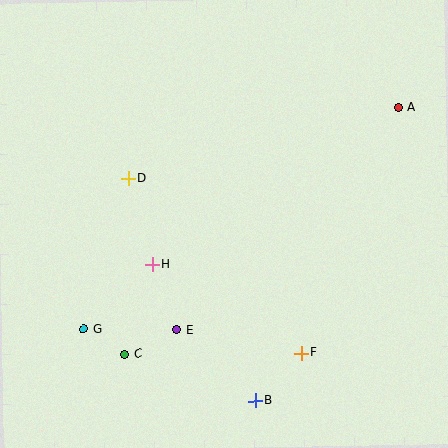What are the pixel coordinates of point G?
Point G is at (83, 329).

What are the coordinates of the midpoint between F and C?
The midpoint between F and C is at (213, 353).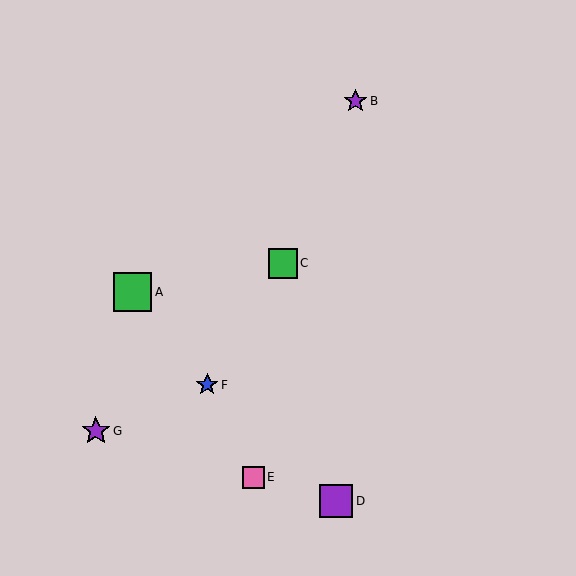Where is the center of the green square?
The center of the green square is at (133, 292).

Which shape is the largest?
The green square (labeled A) is the largest.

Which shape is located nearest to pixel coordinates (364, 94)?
The purple star (labeled B) at (356, 101) is nearest to that location.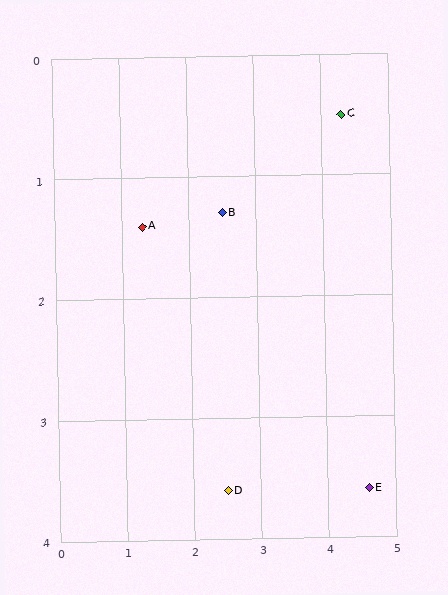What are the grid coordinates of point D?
Point D is at approximately (2.5, 3.6).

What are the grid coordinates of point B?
Point B is at approximately (2.5, 1.3).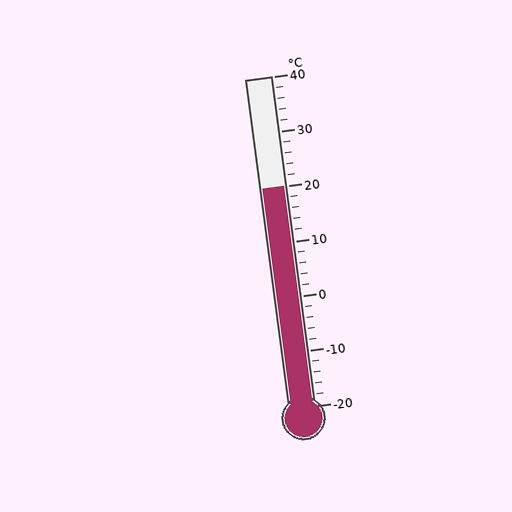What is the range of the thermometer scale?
The thermometer scale ranges from -20°C to 40°C.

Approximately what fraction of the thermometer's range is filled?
The thermometer is filled to approximately 65% of its range.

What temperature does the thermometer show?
The thermometer shows approximately 20°C.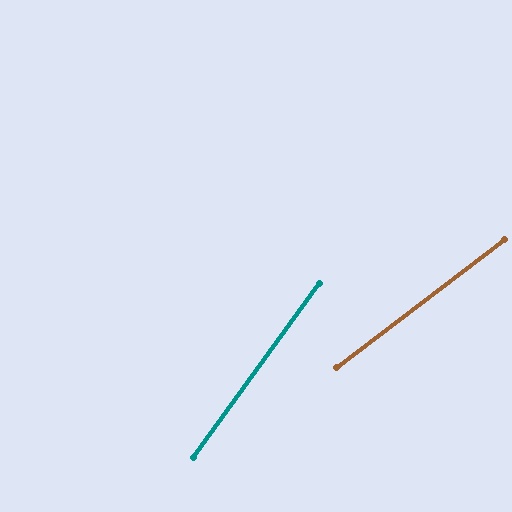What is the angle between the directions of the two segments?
Approximately 17 degrees.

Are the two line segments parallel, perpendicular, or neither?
Neither parallel nor perpendicular — they differ by about 17°.